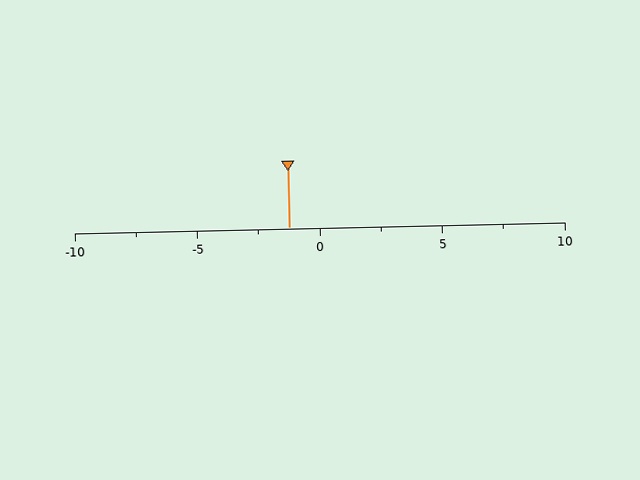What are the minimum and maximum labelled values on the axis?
The axis runs from -10 to 10.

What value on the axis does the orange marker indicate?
The marker indicates approximately -1.2.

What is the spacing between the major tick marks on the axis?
The major ticks are spaced 5 apart.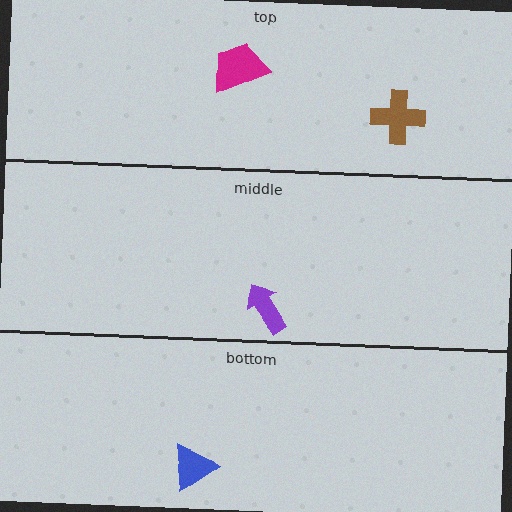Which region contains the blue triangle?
The bottom region.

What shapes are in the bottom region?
The blue triangle.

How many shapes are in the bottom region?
1.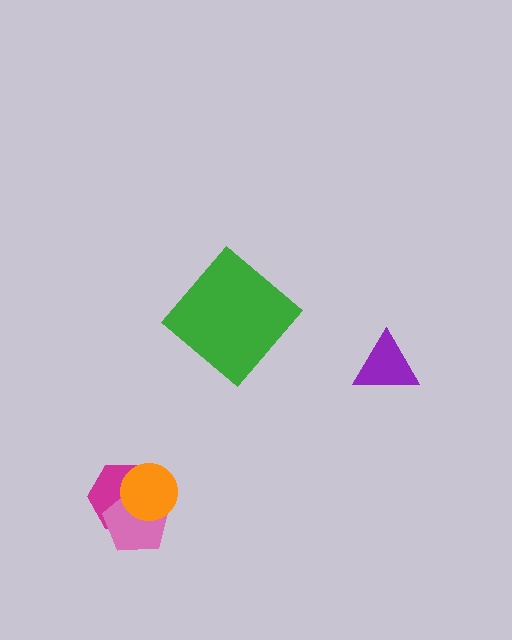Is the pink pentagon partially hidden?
Yes, it is partially covered by another shape.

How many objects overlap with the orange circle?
2 objects overlap with the orange circle.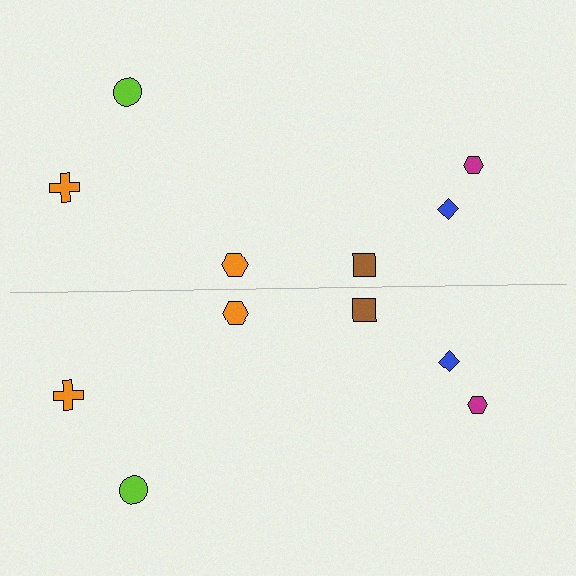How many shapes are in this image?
There are 12 shapes in this image.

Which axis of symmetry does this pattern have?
The pattern has a horizontal axis of symmetry running through the center of the image.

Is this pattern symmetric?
Yes, this pattern has bilateral (reflection) symmetry.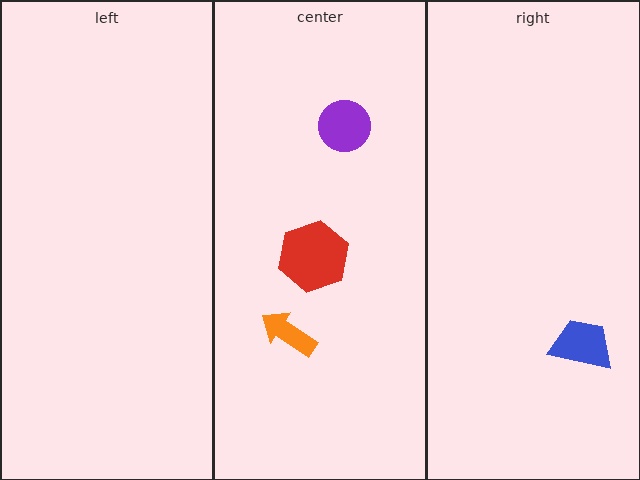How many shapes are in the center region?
3.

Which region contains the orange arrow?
The center region.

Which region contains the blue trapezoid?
The right region.